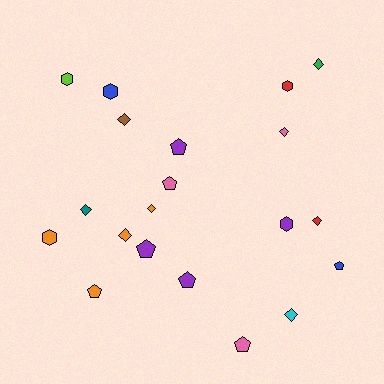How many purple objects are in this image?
There are 4 purple objects.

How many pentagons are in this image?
There are 7 pentagons.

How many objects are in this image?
There are 20 objects.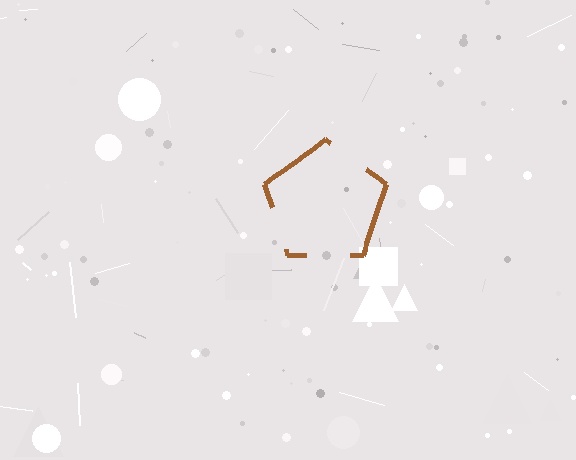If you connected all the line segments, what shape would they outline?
They would outline a pentagon.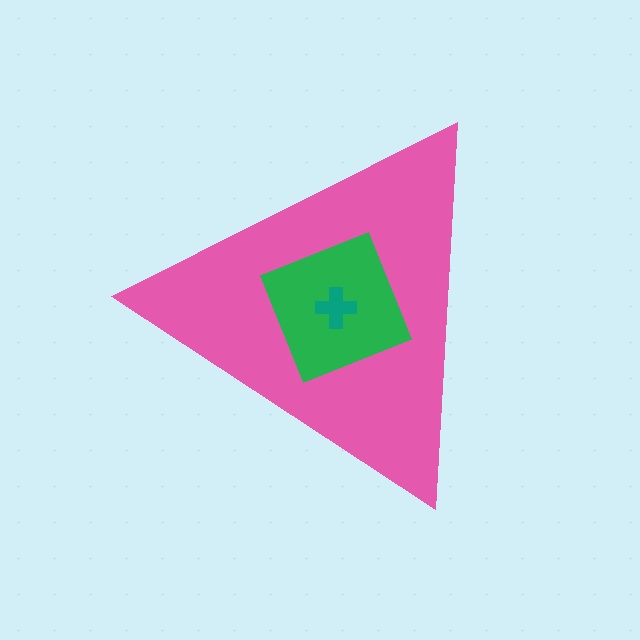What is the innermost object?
The teal cross.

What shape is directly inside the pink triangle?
The green diamond.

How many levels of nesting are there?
3.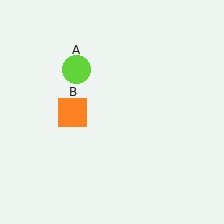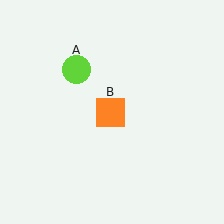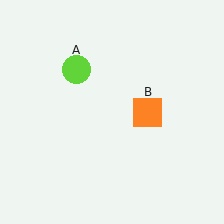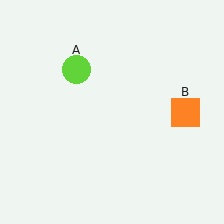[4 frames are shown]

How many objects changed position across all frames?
1 object changed position: orange square (object B).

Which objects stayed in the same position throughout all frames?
Lime circle (object A) remained stationary.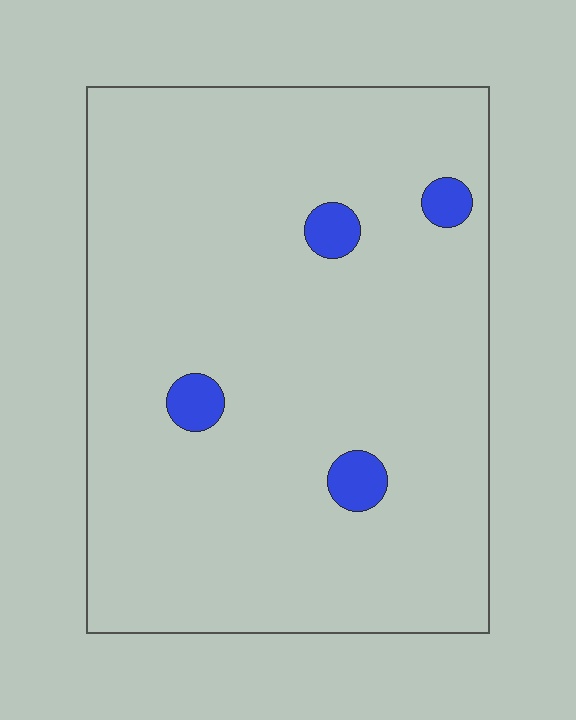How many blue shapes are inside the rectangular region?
4.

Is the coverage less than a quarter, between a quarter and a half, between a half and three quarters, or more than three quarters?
Less than a quarter.